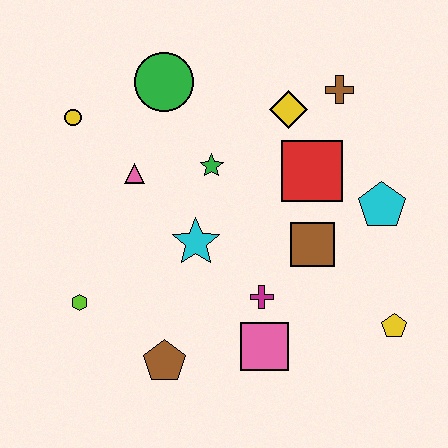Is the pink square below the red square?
Yes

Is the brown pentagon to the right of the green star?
No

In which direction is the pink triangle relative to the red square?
The pink triangle is to the left of the red square.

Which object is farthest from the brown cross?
The lime hexagon is farthest from the brown cross.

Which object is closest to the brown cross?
The yellow diamond is closest to the brown cross.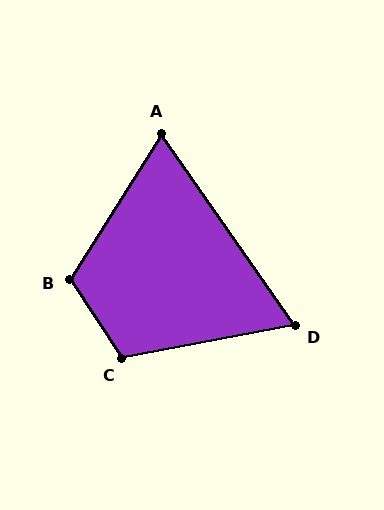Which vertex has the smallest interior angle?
D, at approximately 66 degrees.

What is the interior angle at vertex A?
Approximately 67 degrees (acute).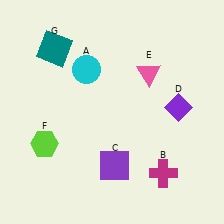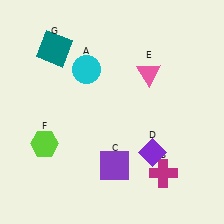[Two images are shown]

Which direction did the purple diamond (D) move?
The purple diamond (D) moved down.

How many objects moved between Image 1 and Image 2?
1 object moved between the two images.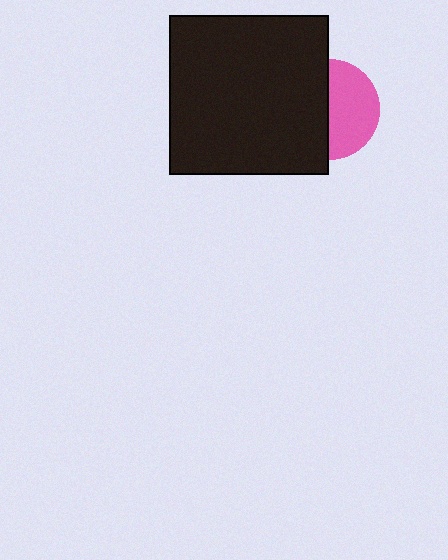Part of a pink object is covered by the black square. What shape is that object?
It is a circle.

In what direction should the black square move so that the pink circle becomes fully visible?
The black square should move left. That is the shortest direction to clear the overlap and leave the pink circle fully visible.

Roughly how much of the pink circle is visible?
About half of it is visible (roughly 49%).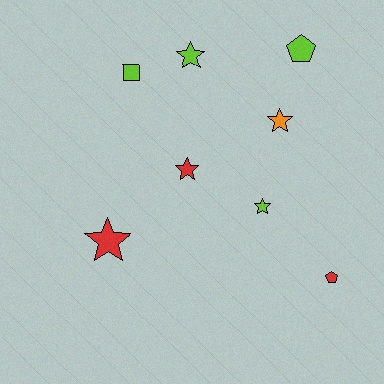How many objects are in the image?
There are 8 objects.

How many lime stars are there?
There are 2 lime stars.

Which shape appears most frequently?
Star, with 5 objects.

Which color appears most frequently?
Lime, with 4 objects.